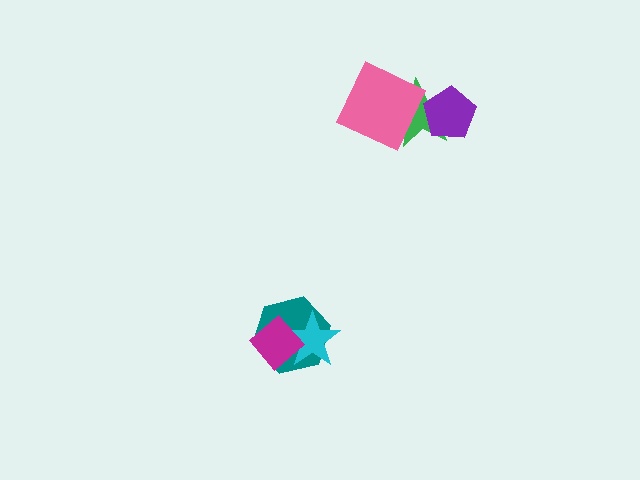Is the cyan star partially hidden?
Yes, it is partially covered by another shape.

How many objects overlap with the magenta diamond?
2 objects overlap with the magenta diamond.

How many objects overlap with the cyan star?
2 objects overlap with the cyan star.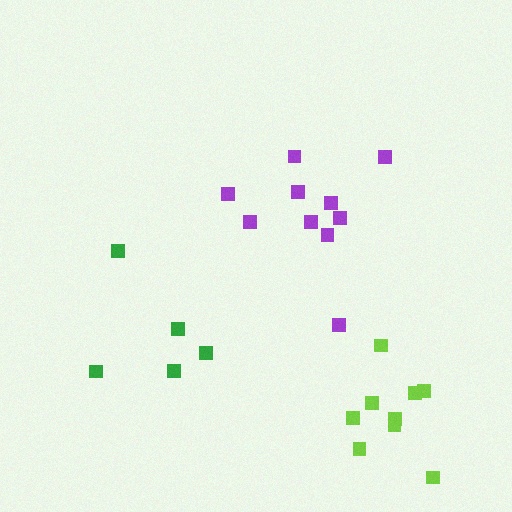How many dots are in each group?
Group 1: 10 dots, Group 2: 9 dots, Group 3: 5 dots (24 total).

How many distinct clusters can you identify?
There are 3 distinct clusters.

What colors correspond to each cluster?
The clusters are colored: purple, lime, green.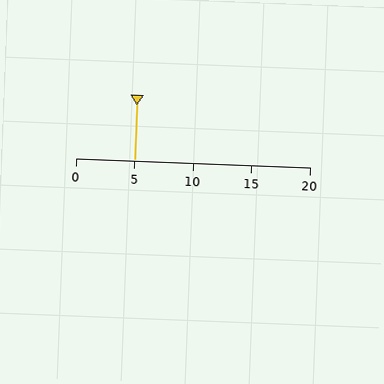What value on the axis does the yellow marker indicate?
The marker indicates approximately 5.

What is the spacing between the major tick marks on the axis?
The major ticks are spaced 5 apart.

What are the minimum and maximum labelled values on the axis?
The axis runs from 0 to 20.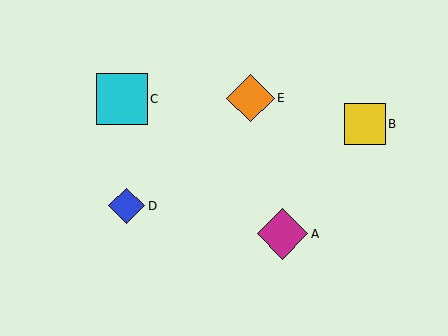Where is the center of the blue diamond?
The center of the blue diamond is at (127, 206).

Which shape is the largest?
The cyan square (labeled C) is the largest.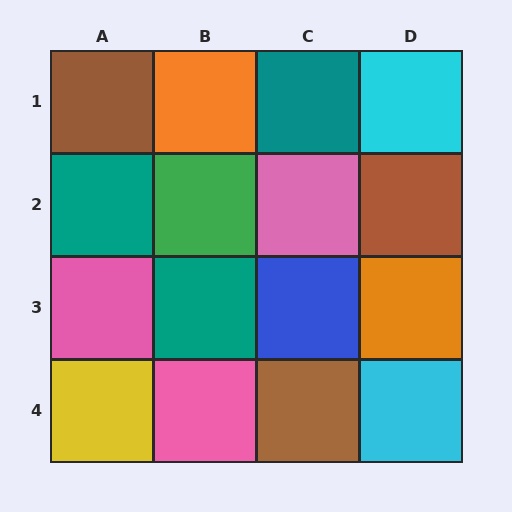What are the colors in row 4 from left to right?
Yellow, pink, brown, cyan.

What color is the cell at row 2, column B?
Green.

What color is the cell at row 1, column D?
Cyan.